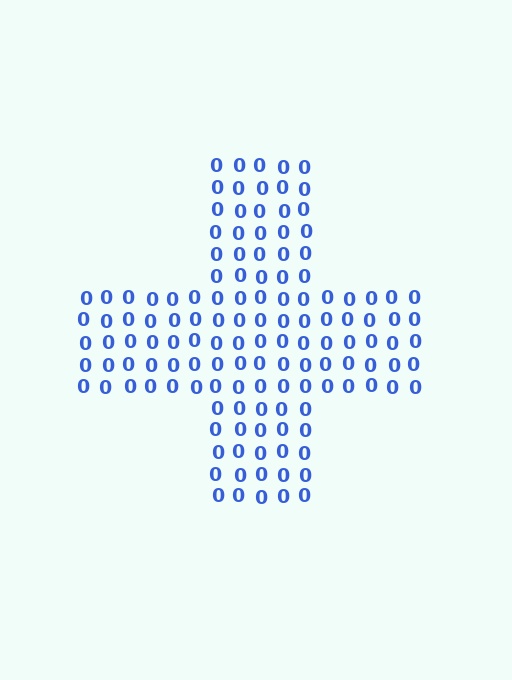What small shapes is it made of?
It is made of small digit 0's.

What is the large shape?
The large shape is a cross.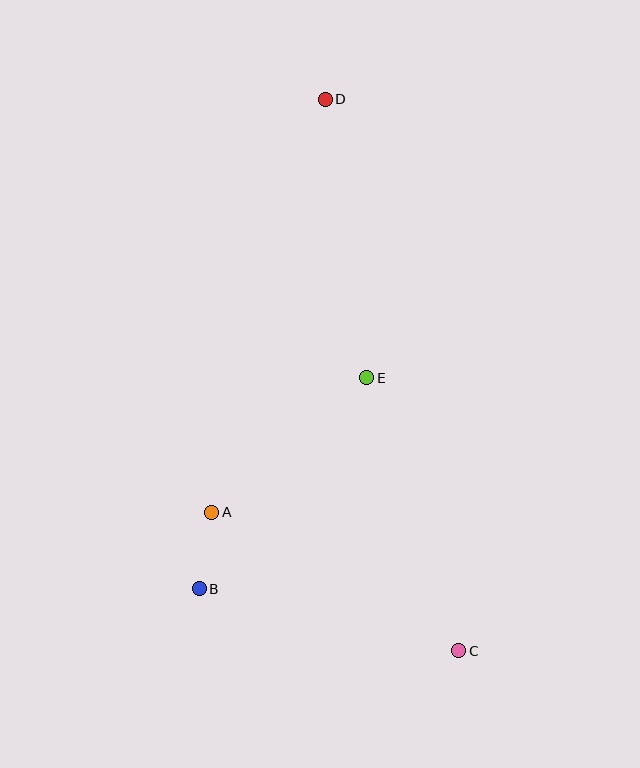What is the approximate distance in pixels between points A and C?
The distance between A and C is approximately 283 pixels.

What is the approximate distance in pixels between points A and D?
The distance between A and D is approximately 428 pixels.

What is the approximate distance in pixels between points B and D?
The distance between B and D is approximately 505 pixels.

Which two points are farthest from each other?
Points C and D are farthest from each other.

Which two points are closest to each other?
Points A and B are closest to each other.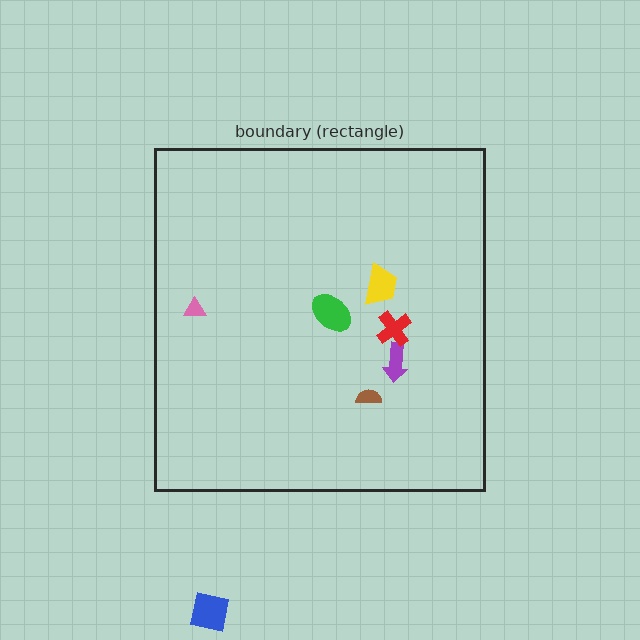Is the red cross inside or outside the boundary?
Inside.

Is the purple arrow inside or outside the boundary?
Inside.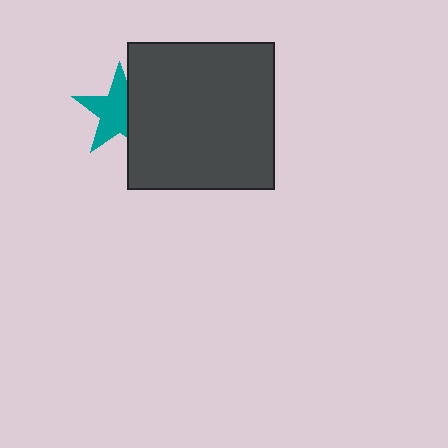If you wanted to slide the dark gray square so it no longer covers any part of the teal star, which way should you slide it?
Slide it right — that is the most direct way to separate the two shapes.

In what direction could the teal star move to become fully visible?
The teal star could move left. That would shift it out from behind the dark gray square entirely.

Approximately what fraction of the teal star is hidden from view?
Roughly 35% of the teal star is hidden behind the dark gray square.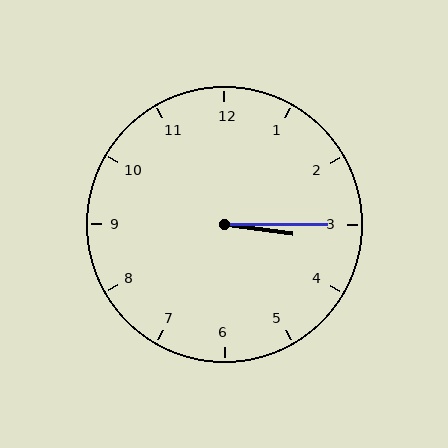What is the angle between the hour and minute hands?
Approximately 8 degrees.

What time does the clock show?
3:15.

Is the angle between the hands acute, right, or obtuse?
It is acute.